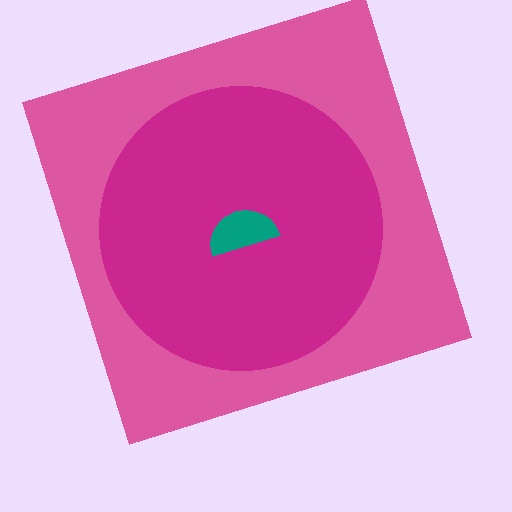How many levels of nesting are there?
3.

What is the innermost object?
The teal semicircle.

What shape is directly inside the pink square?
The magenta circle.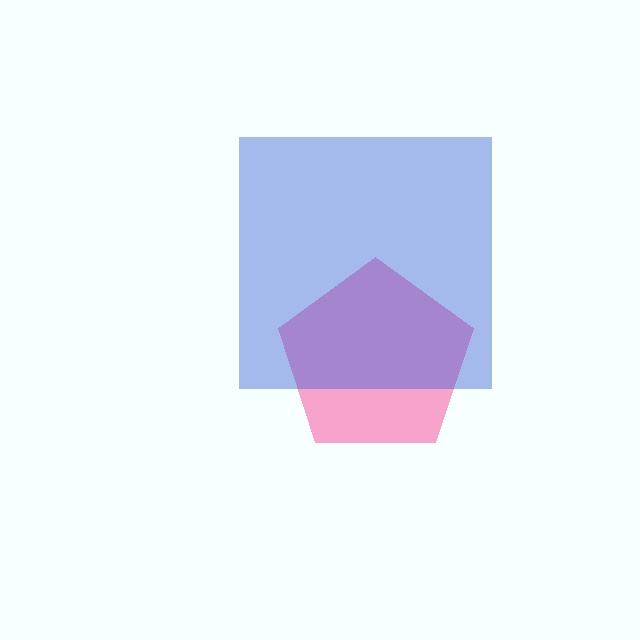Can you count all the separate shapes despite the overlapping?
Yes, there are 2 separate shapes.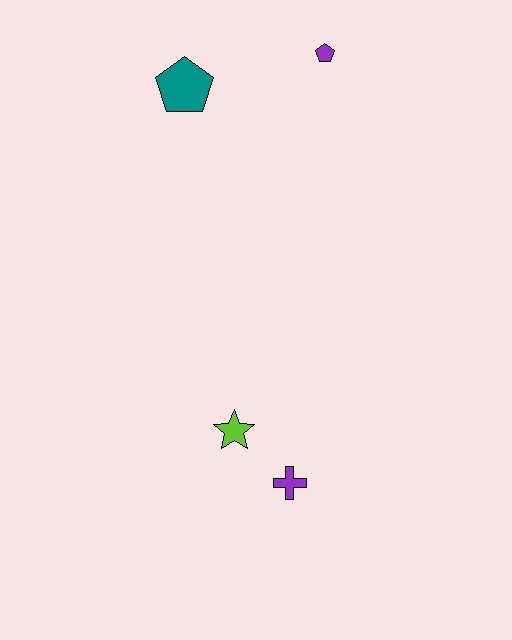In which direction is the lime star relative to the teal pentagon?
The lime star is below the teal pentagon.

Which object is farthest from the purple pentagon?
The purple cross is farthest from the purple pentagon.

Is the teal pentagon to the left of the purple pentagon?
Yes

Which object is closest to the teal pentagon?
The purple pentagon is closest to the teal pentagon.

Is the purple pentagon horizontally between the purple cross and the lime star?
No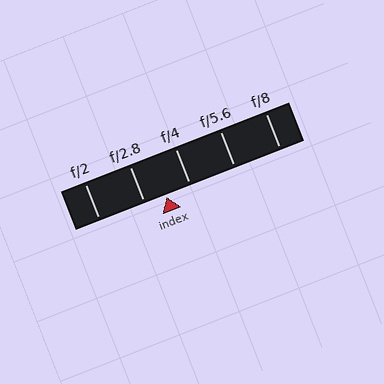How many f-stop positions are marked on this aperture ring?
There are 5 f-stop positions marked.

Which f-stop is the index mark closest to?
The index mark is closest to f/2.8.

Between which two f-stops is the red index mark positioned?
The index mark is between f/2.8 and f/4.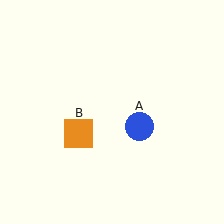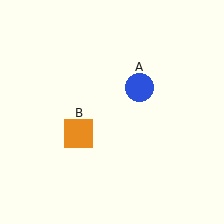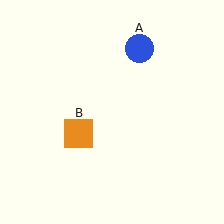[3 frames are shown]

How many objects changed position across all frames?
1 object changed position: blue circle (object A).